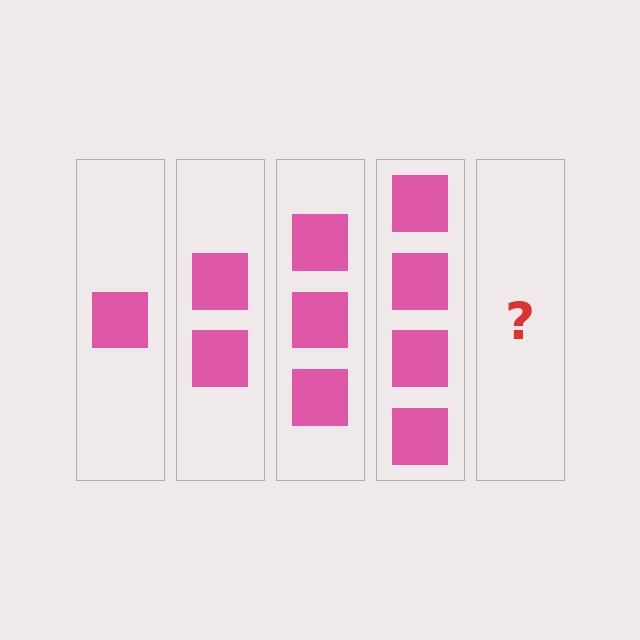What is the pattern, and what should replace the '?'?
The pattern is that each step adds one more square. The '?' should be 5 squares.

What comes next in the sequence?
The next element should be 5 squares.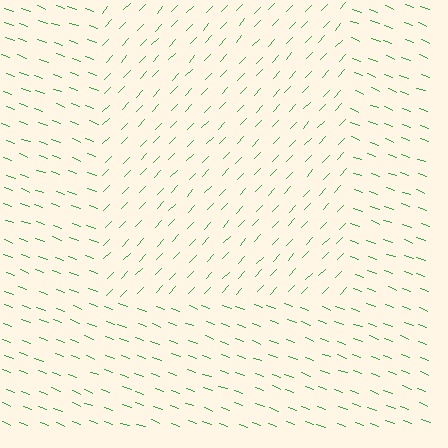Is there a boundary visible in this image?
Yes, there is a texture boundary formed by a change in line orientation.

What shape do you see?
I see a rectangle.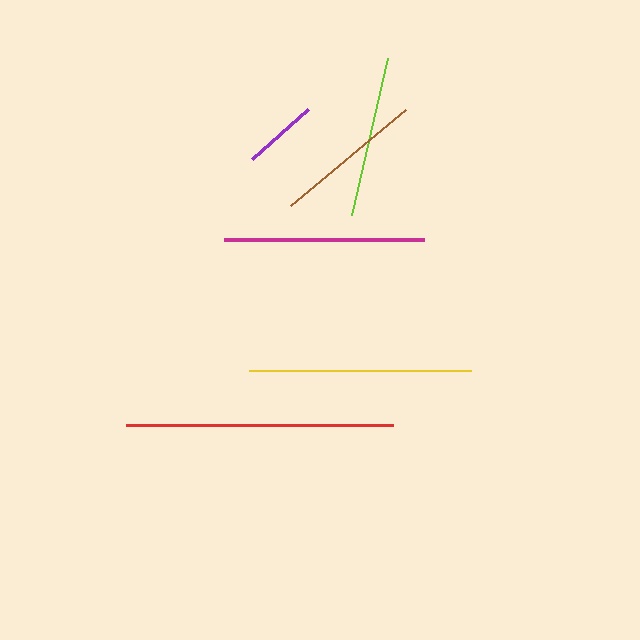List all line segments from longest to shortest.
From longest to shortest: red, yellow, magenta, lime, brown, purple.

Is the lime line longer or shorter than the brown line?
The lime line is longer than the brown line.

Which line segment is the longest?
The red line is the longest at approximately 267 pixels.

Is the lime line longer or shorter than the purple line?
The lime line is longer than the purple line.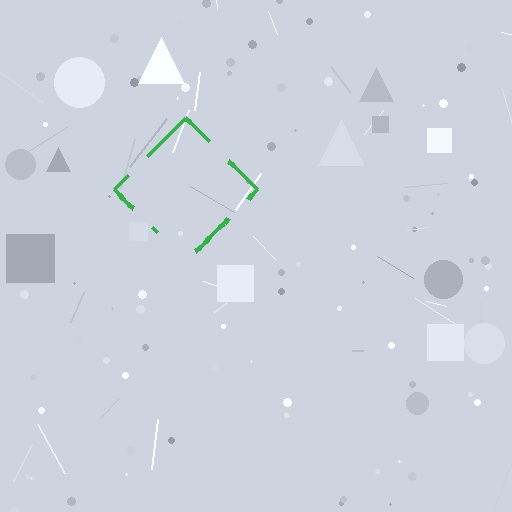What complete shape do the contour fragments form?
The contour fragments form a diamond.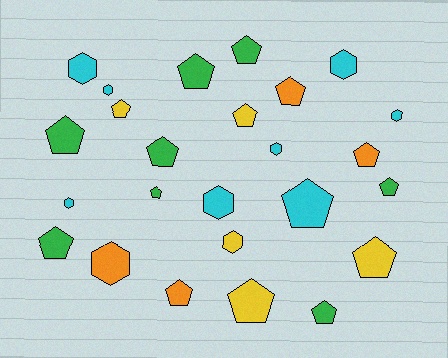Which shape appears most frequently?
Pentagon, with 16 objects.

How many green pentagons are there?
There are 8 green pentagons.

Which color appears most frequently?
Cyan, with 8 objects.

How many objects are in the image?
There are 25 objects.